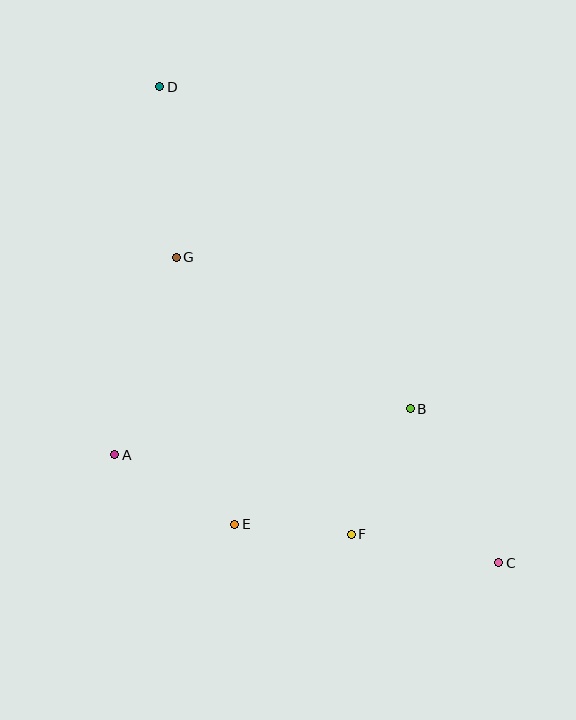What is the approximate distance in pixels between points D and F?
The distance between D and F is approximately 487 pixels.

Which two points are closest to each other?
Points E and F are closest to each other.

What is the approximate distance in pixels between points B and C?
The distance between B and C is approximately 178 pixels.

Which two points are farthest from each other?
Points C and D are farthest from each other.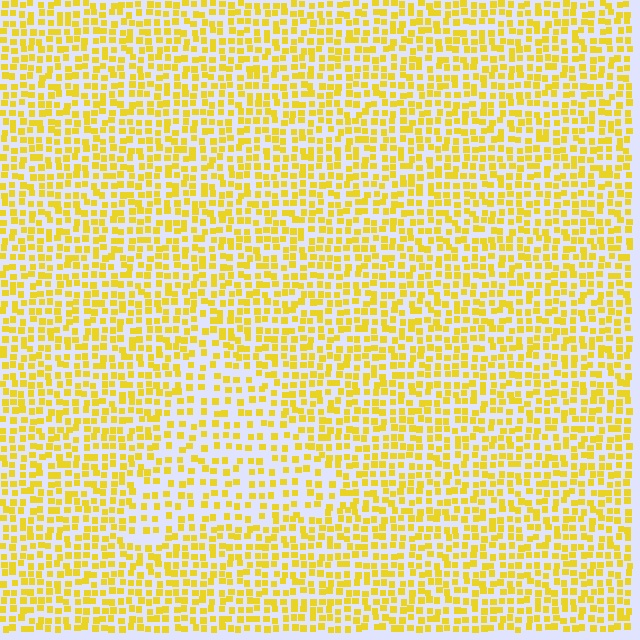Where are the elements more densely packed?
The elements are more densely packed outside the triangle boundary.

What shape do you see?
I see a triangle.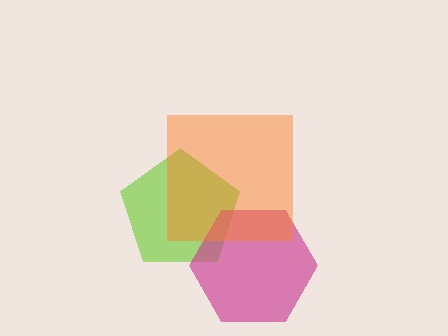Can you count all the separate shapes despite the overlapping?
Yes, there are 3 separate shapes.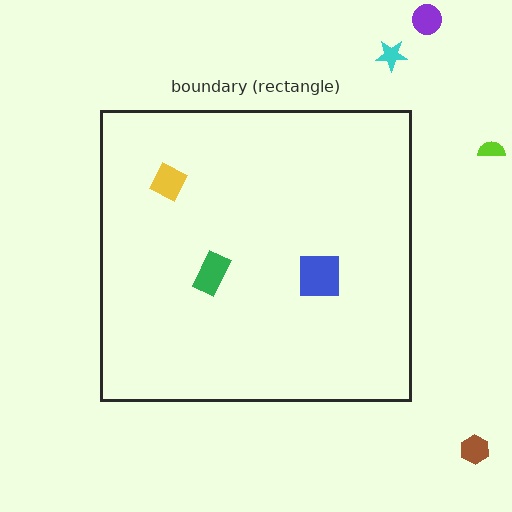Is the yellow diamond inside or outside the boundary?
Inside.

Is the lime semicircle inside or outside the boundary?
Outside.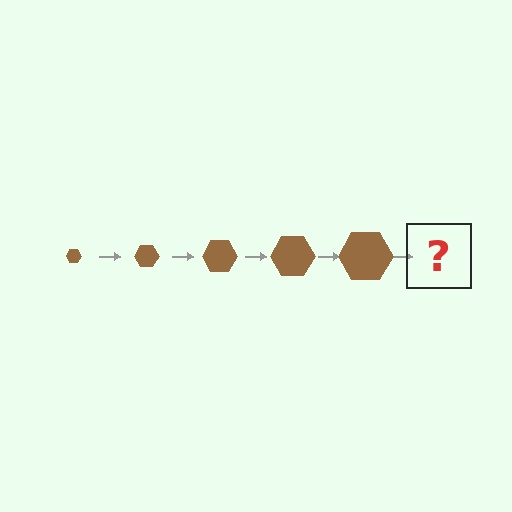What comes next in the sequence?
The next element should be a brown hexagon, larger than the previous one.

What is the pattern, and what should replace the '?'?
The pattern is that the hexagon gets progressively larger each step. The '?' should be a brown hexagon, larger than the previous one.